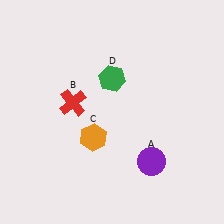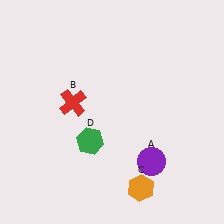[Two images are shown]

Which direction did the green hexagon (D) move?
The green hexagon (D) moved down.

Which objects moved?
The objects that moved are: the orange hexagon (C), the green hexagon (D).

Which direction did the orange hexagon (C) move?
The orange hexagon (C) moved down.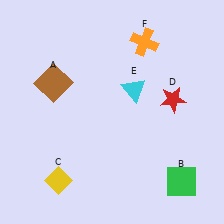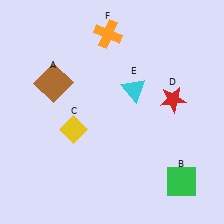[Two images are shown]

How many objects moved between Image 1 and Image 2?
2 objects moved between the two images.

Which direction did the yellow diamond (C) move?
The yellow diamond (C) moved up.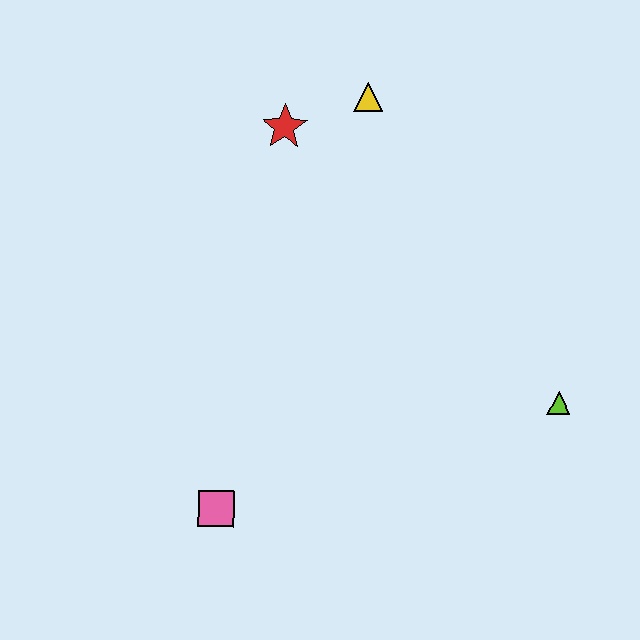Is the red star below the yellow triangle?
Yes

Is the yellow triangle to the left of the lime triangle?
Yes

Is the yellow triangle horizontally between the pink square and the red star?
No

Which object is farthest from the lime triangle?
The red star is farthest from the lime triangle.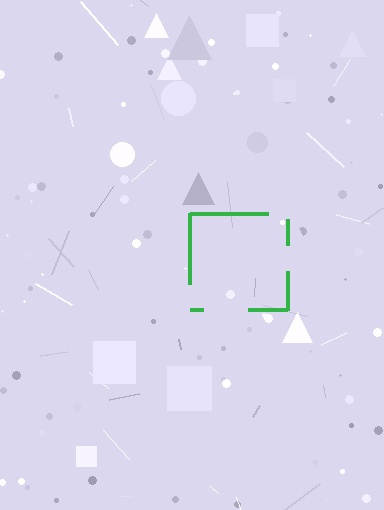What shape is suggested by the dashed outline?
The dashed outline suggests a square.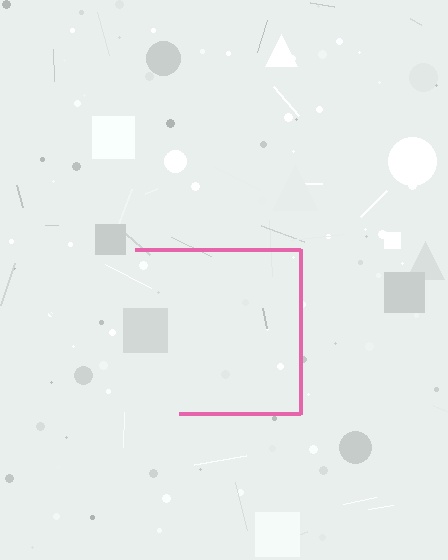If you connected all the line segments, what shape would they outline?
They would outline a square.